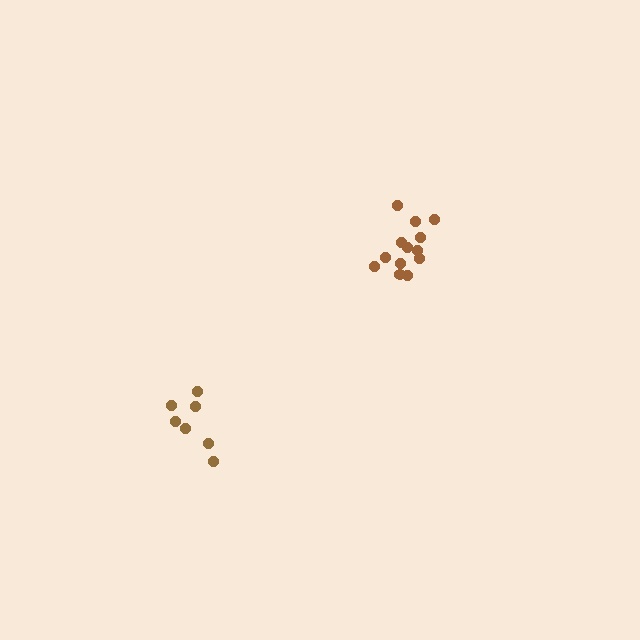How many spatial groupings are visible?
There are 2 spatial groupings.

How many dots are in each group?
Group 1: 13 dots, Group 2: 7 dots (20 total).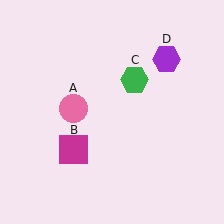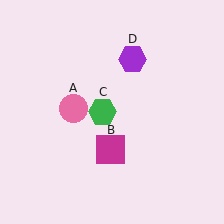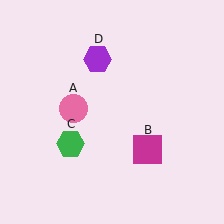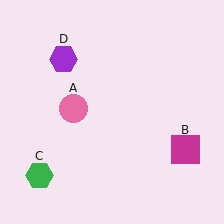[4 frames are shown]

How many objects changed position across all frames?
3 objects changed position: magenta square (object B), green hexagon (object C), purple hexagon (object D).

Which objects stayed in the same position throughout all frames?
Pink circle (object A) remained stationary.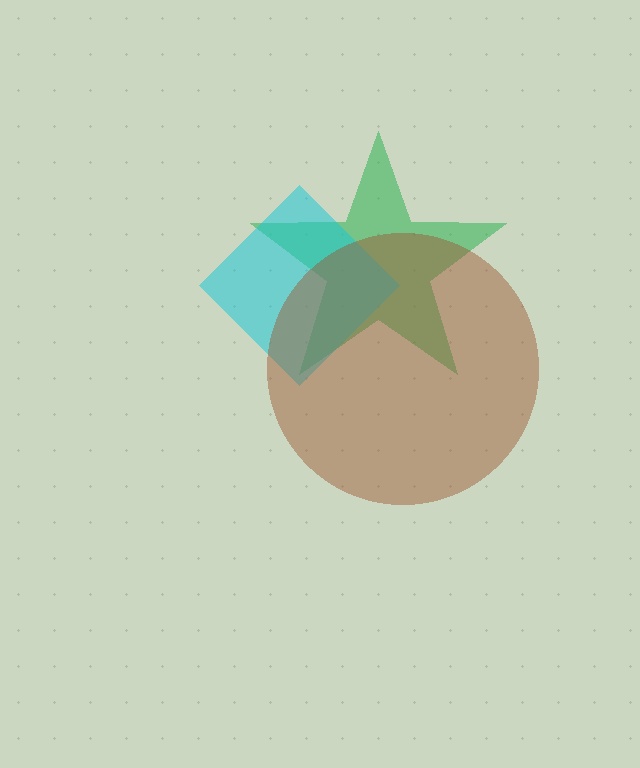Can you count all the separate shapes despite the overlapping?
Yes, there are 3 separate shapes.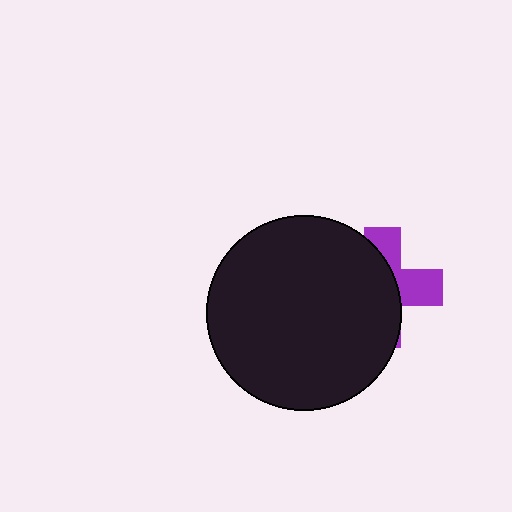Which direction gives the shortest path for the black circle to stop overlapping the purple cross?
Moving left gives the shortest separation.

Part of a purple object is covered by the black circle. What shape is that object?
It is a cross.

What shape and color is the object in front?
The object in front is a black circle.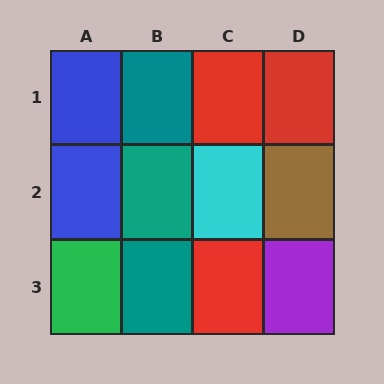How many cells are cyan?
1 cell is cyan.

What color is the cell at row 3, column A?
Green.